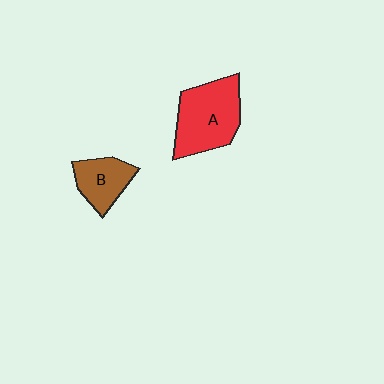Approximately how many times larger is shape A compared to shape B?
Approximately 1.7 times.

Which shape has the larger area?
Shape A (red).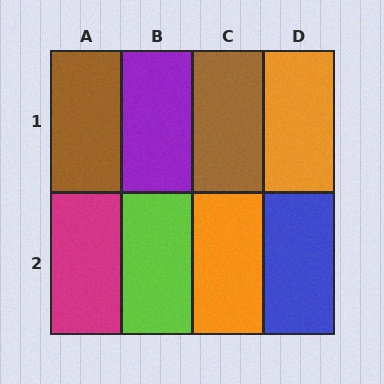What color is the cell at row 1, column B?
Purple.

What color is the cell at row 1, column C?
Brown.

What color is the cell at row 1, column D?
Orange.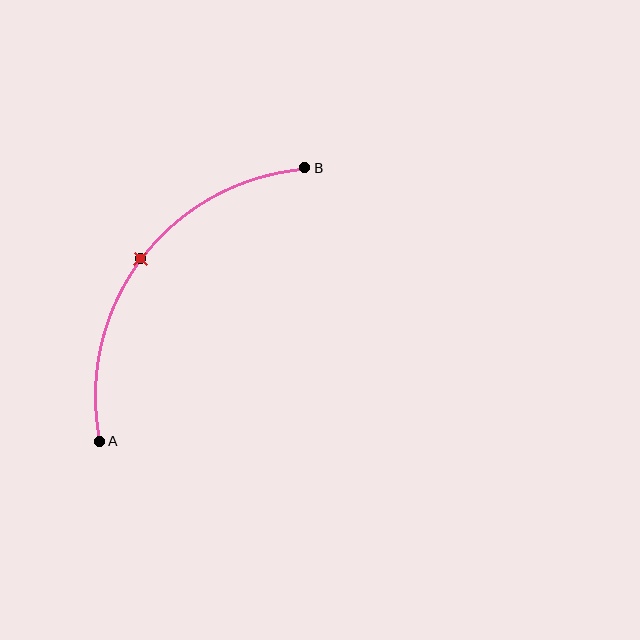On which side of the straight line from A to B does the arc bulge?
The arc bulges above and to the left of the straight line connecting A and B.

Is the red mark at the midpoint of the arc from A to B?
Yes. The red mark lies on the arc at equal arc-length from both A and B — it is the arc midpoint.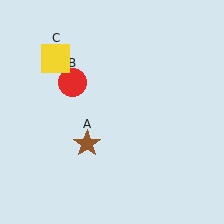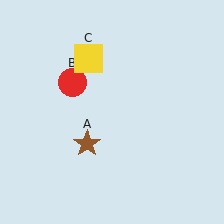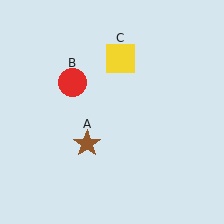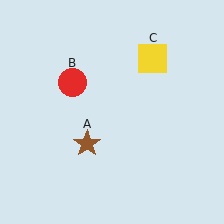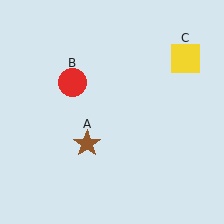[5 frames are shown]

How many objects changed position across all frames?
1 object changed position: yellow square (object C).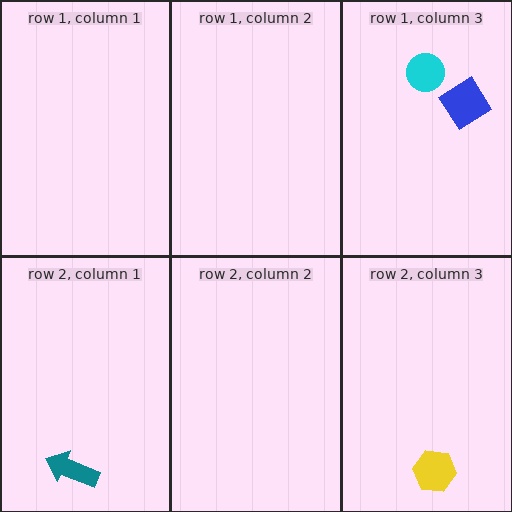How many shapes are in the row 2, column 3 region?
1.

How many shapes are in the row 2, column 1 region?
1.